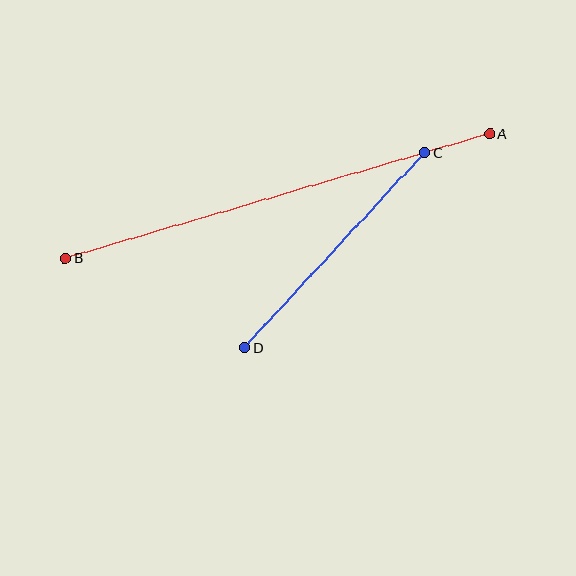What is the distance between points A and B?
The distance is approximately 442 pixels.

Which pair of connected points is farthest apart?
Points A and B are farthest apart.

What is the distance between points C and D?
The distance is approximately 266 pixels.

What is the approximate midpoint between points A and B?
The midpoint is at approximately (278, 196) pixels.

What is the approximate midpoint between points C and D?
The midpoint is at approximately (335, 250) pixels.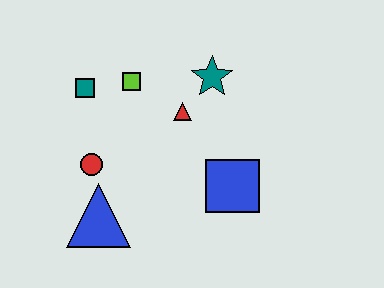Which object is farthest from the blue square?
The teal square is farthest from the blue square.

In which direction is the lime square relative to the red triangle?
The lime square is to the left of the red triangle.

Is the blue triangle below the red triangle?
Yes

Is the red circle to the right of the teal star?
No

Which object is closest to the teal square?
The lime square is closest to the teal square.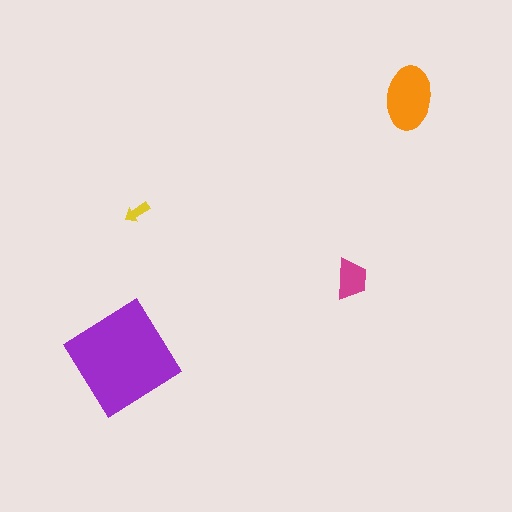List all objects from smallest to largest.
The yellow arrow, the magenta trapezoid, the orange ellipse, the purple diamond.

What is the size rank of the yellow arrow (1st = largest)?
4th.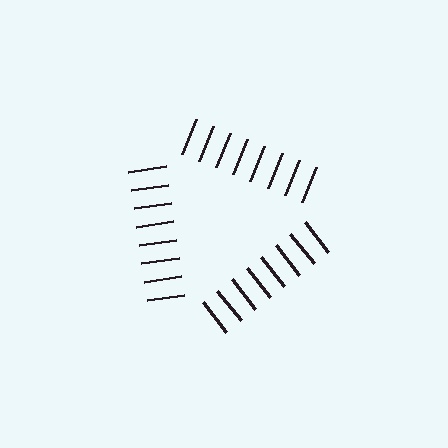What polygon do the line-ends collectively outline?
An illusory triangle — the line segments terminate on its edges but no continuous stroke is drawn.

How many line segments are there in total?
24 — 8 along each of the 3 edges.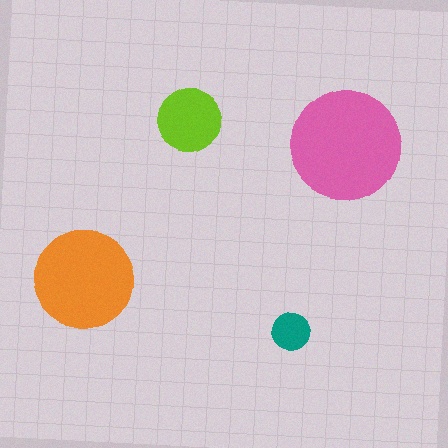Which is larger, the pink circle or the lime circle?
The pink one.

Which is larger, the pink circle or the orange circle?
The pink one.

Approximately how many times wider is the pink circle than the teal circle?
About 3 times wider.